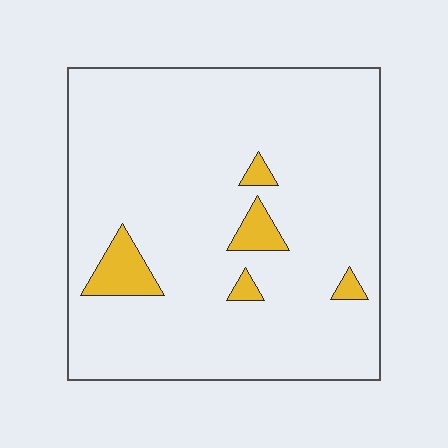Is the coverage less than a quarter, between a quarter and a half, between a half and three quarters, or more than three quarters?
Less than a quarter.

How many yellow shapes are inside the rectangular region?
5.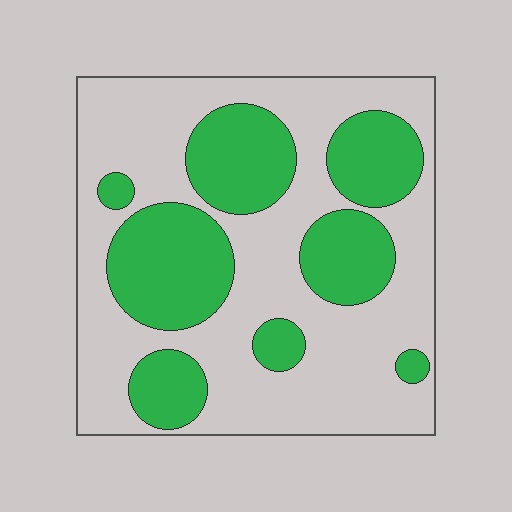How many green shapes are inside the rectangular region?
8.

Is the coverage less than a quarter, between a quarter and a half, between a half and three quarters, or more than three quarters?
Between a quarter and a half.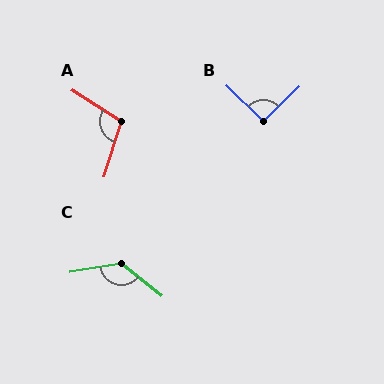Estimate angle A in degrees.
Approximately 105 degrees.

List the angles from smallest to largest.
B (92°), A (105°), C (131°).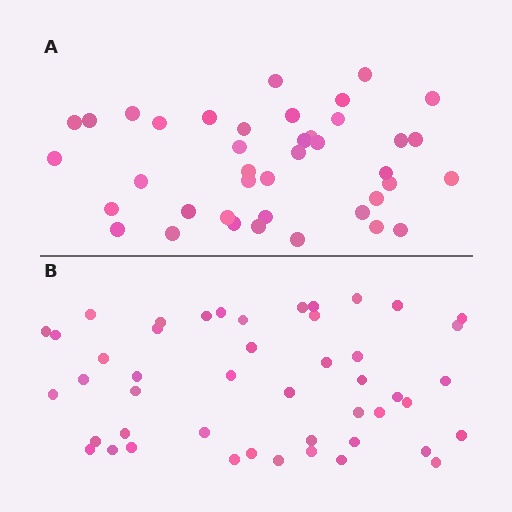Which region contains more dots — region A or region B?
Region B (the bottom region) has more dots.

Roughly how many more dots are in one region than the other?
Region B has roughly 8 or so more dots than region A.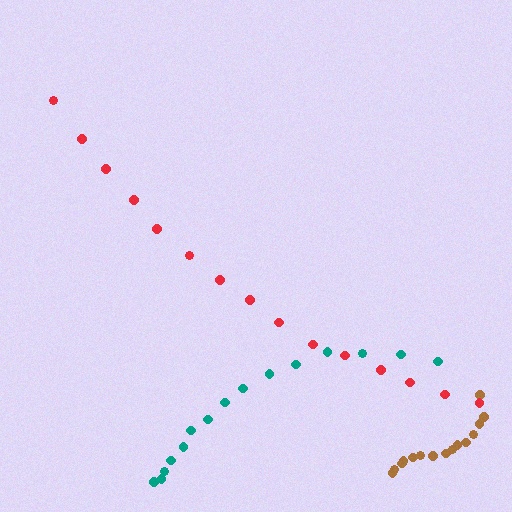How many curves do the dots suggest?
There are 3 distinct paths.